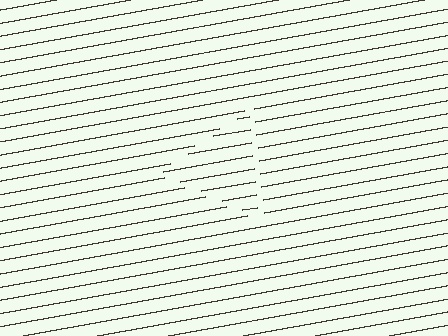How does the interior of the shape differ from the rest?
The interior of the shape contains the same grating, shifted by half a period — the contour is defined by the phase discontinuity where line-ends from the inner and outer gratings abut.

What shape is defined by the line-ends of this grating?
An illusory triangle. The interior of the shape contains the same grating, shifted by half a period — the contour is defined by the phase discontinuity where line-ends from the inner and outer gratings abut.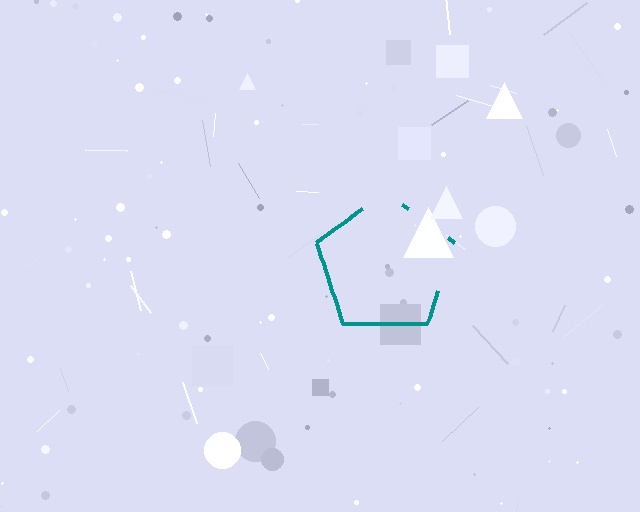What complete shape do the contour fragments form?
The contour fragments form a pentagon.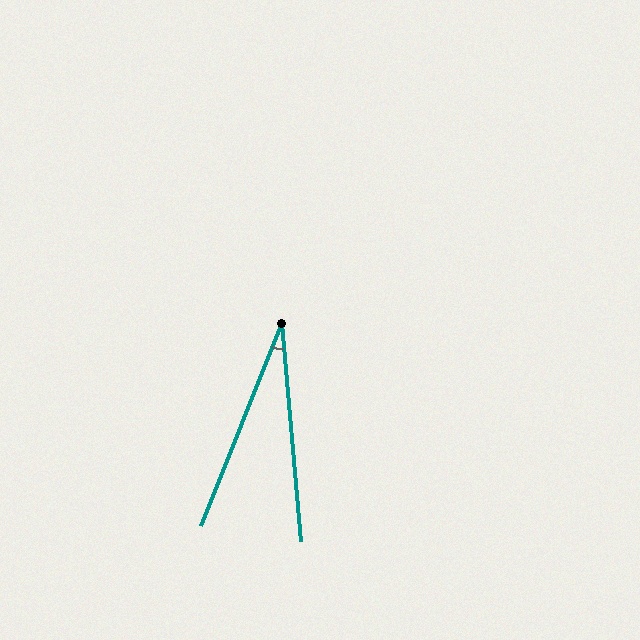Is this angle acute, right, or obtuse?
It is acute.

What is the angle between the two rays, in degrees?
Approximately 27 degrees.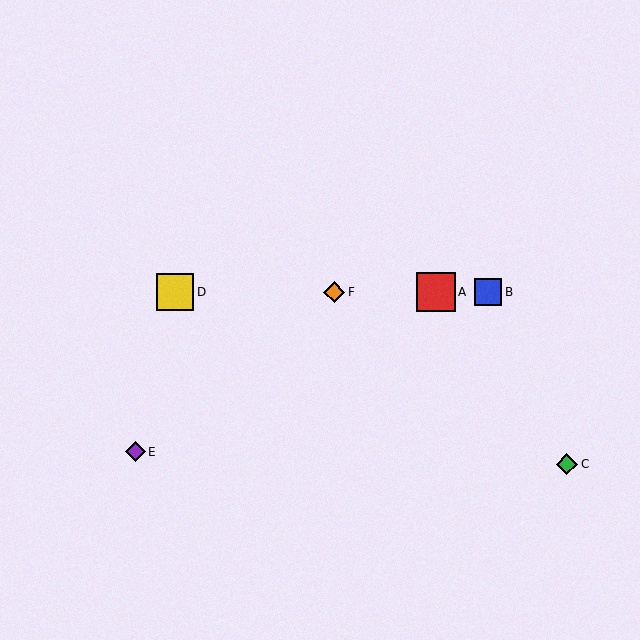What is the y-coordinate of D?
Object D is at y≈292.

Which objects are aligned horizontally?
Objects A, B, D, F are aligned horizontally.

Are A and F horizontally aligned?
Yes, both are at y≈292.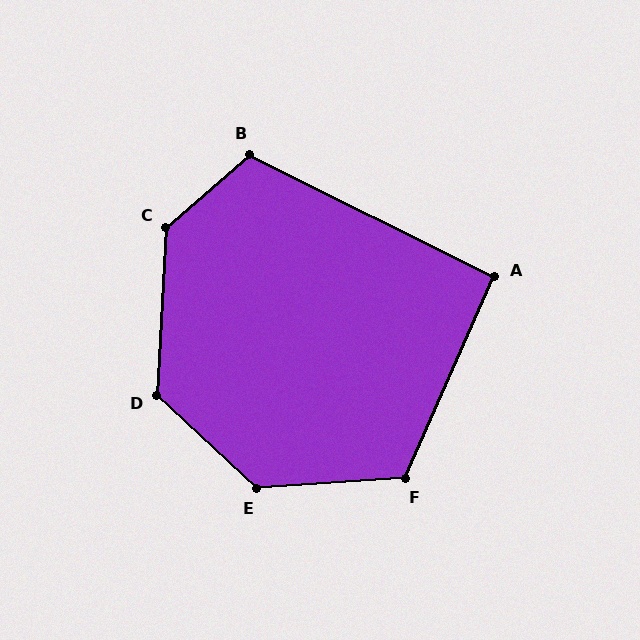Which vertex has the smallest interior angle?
A, at approximately 93 degrees.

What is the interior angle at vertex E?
Approximately 133 degrees (obtuse).